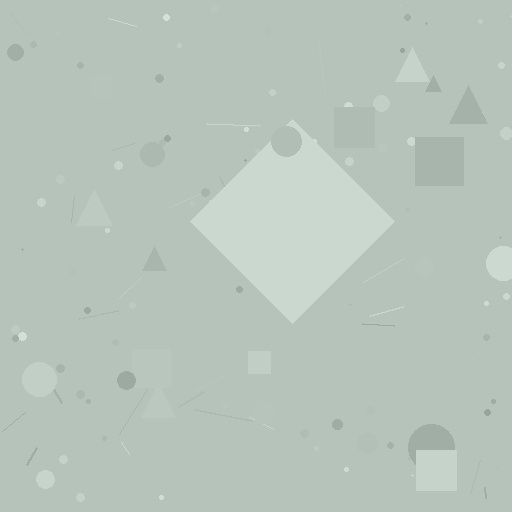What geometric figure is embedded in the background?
A diamond is embedded in the background.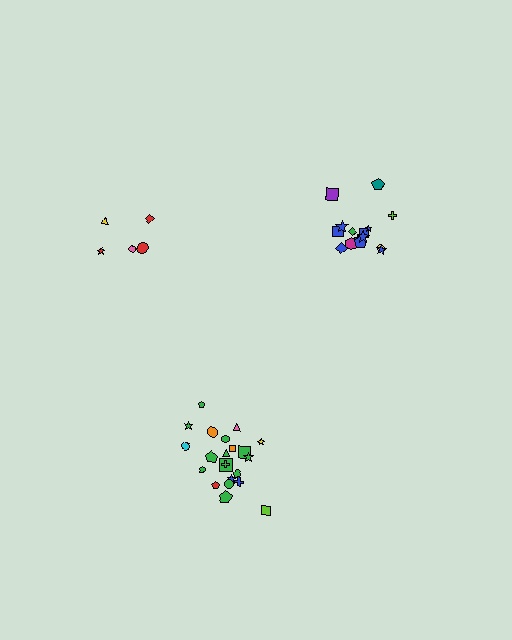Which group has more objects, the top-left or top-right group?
The top-right group.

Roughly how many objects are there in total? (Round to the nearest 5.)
Roughly 40 objects in total.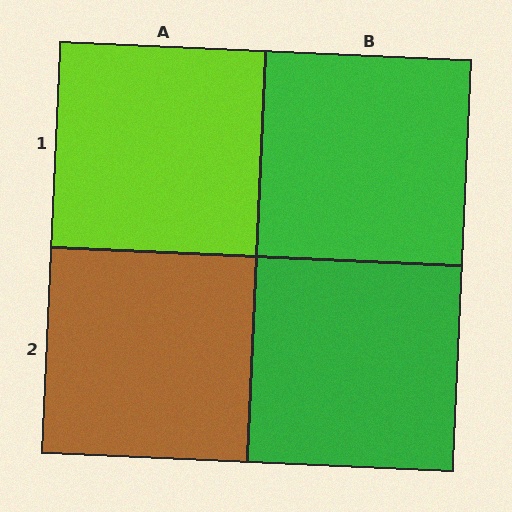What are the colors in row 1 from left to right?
Lime, green.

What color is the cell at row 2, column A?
Brown.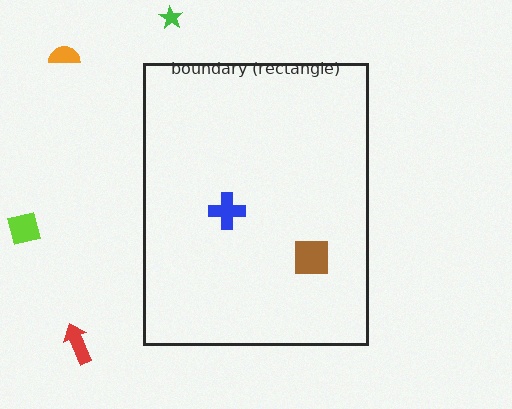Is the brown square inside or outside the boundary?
Inside.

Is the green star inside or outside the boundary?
Outside.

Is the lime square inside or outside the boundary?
Outside.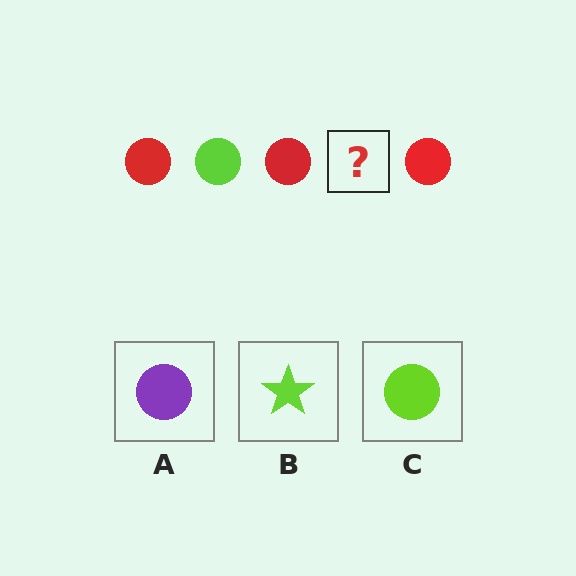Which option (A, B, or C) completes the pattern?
C.